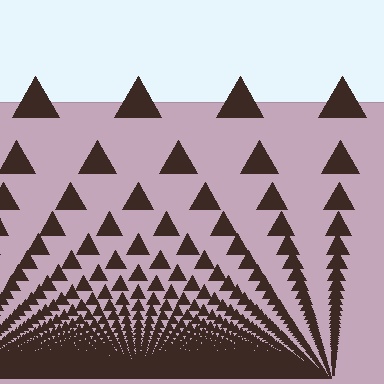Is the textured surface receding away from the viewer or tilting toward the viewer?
The surface appears to tilt toward the viewer. Texture elements get larger and sparser toward the top.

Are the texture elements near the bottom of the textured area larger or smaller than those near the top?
Smaller. The gradient is inverted — elements near the bottom are smaller and denser.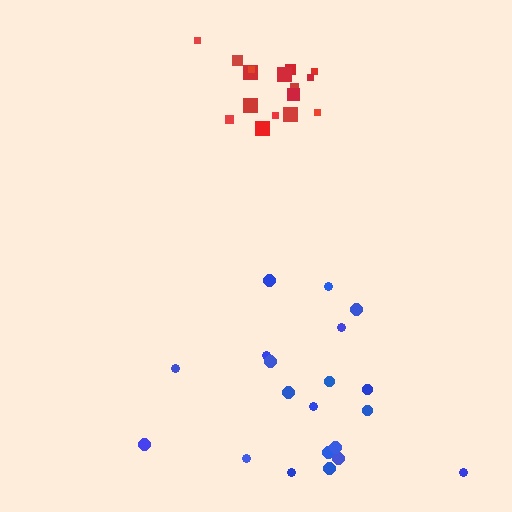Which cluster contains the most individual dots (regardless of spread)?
Blue (20).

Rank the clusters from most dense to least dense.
red, blue.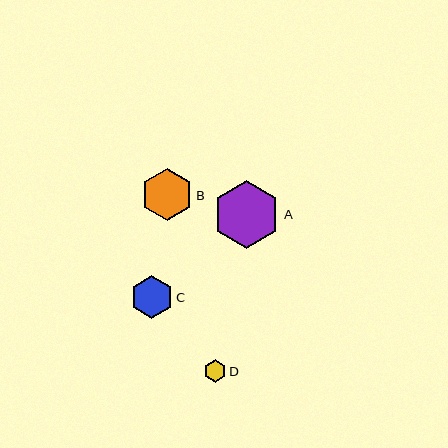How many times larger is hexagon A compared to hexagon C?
Hexagon A is approximately 1.6 times the size of hexagon C.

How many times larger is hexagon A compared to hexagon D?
Hexagon A is approximately 3.0 times the size of hexagon D.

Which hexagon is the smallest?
Hexagon D is the smallest with a size of approximately 22 pixels.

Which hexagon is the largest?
Hexagon A is the largest with a size of approximately 68 pixels.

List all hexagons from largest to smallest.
From largest to smallest: A, B, C, D.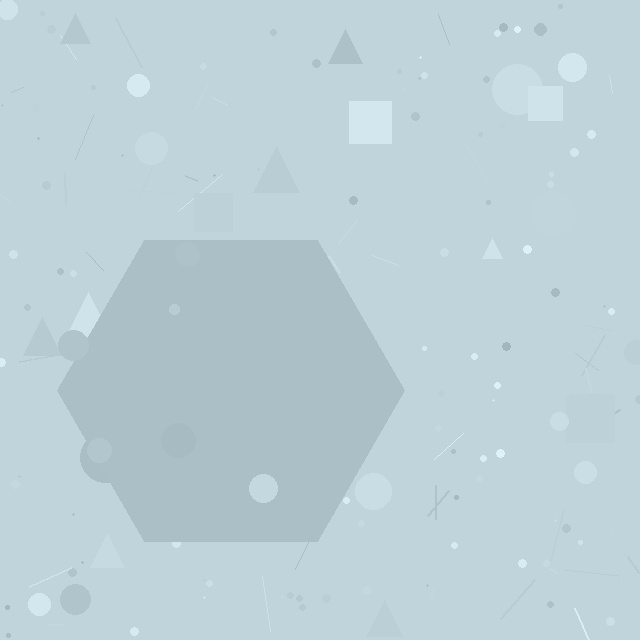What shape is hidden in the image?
A hexagon is hidden in the image.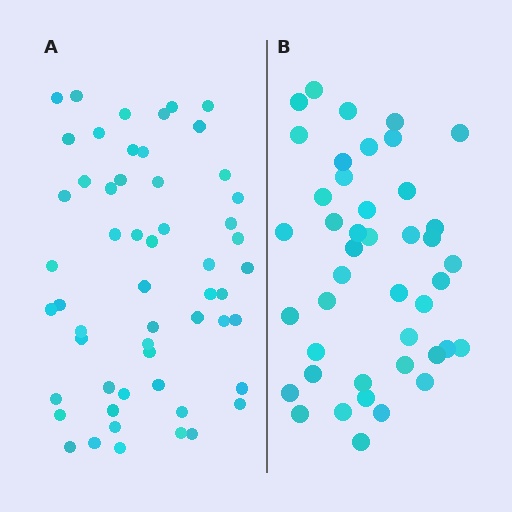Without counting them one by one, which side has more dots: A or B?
Region A (the left region) has more dots.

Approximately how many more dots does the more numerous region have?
Region A has roughly 12 or so more dots than region B.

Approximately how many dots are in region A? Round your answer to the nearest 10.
About 60 dots. (The exact count is 55, which rounds to 60.)